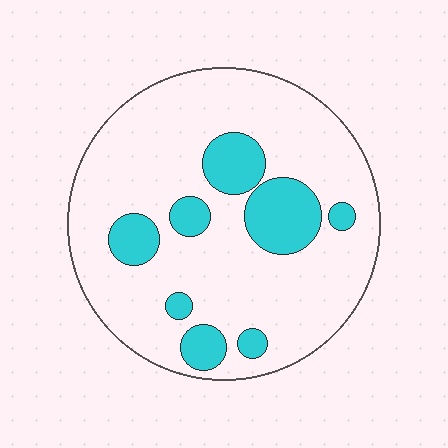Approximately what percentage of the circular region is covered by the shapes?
Approximately 20%.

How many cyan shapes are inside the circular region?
8.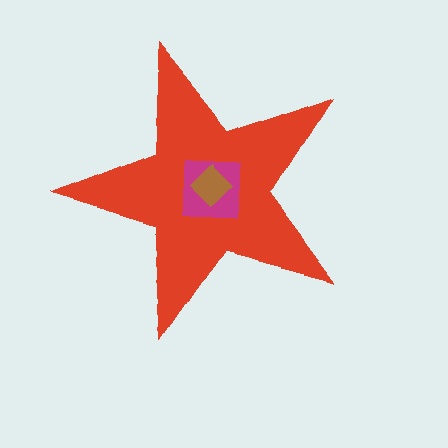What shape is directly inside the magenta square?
The brown diamond.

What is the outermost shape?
The red star.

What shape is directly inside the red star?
The magenta square.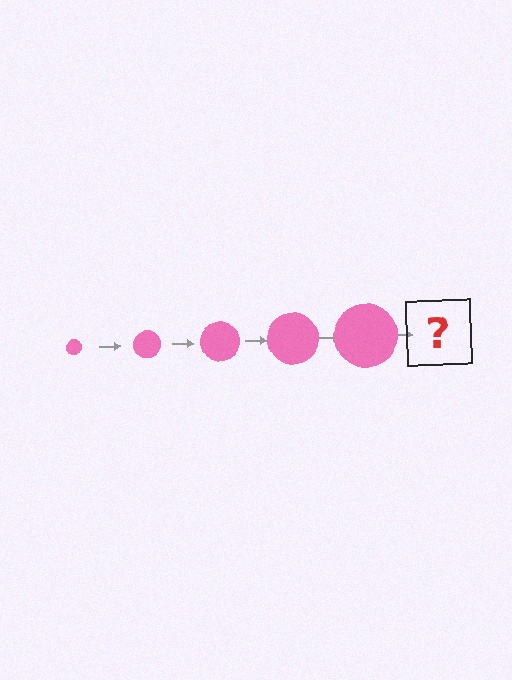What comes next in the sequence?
The next element should be a pink circle, larger than the previous one.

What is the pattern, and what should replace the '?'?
The pattern is that the circle gets progressively larger each step. The '?' should be a pink circle, larger than the previous one.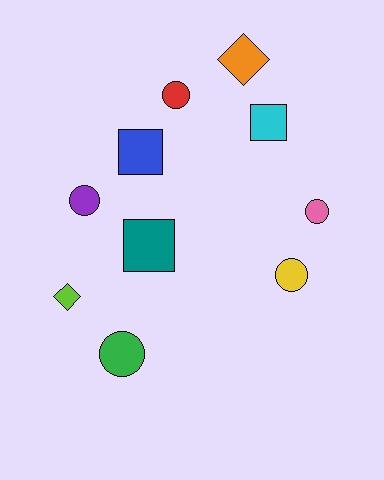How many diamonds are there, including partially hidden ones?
There are 2 diamonds.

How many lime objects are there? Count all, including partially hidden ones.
There is 1 lime object.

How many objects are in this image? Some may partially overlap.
There are 10 objects.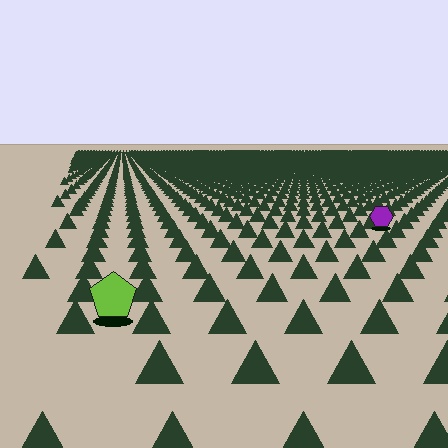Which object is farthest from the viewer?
The purple hexagon is farthest from the viewer. It appears smaller and the ground texture around it is denser.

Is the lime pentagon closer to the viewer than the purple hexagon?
Yes. The lime pentagon is closer — you can tell from the texture gradient: the ground texture is coarser near it.